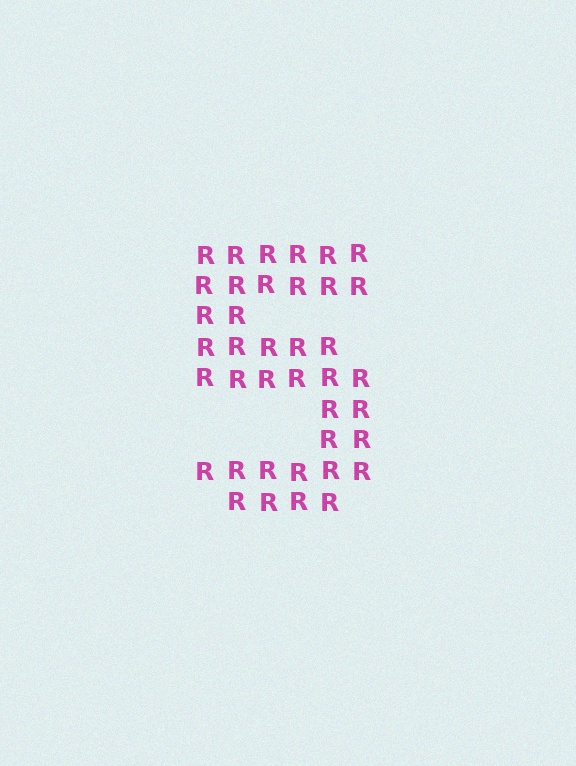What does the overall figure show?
The overall figure shows the digit 5.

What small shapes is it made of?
It is made of small letter R's.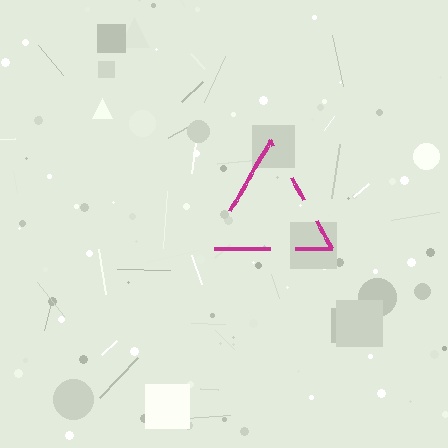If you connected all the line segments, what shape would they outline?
They would outline a triangle.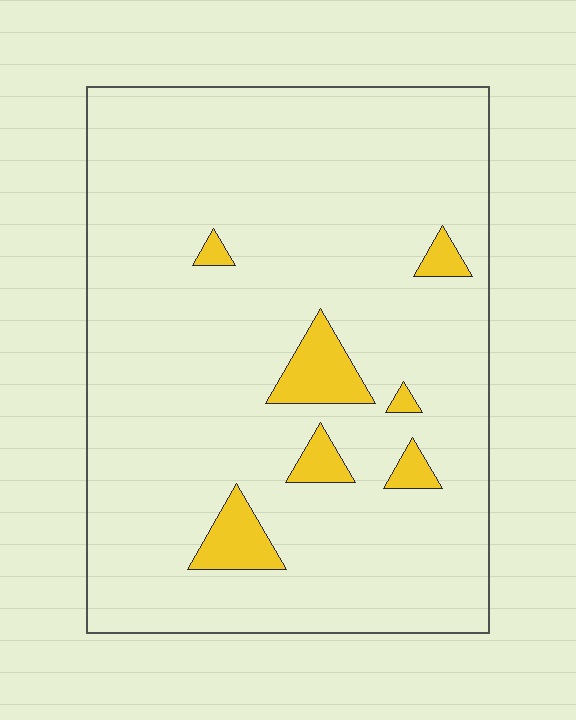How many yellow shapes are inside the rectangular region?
7.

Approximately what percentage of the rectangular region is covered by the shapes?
Approximately 10%.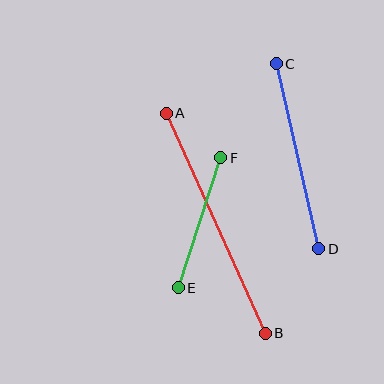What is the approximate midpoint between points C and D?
The midpoint is at approximately (297, 156) pixels.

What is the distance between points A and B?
The distance is approximately 241 pixels.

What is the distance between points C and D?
The distance is approximately 190 pixels.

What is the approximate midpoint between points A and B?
The midpoint is at approximately (216, 223) pixels.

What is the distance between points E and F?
The distance is approximately 137 pixels.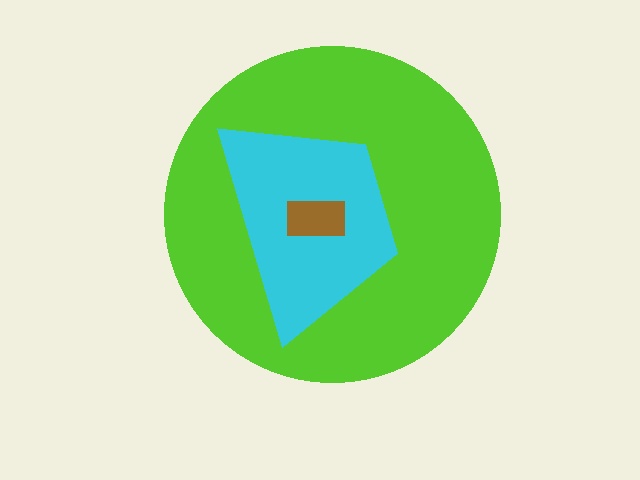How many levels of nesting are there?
3.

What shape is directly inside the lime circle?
The cyan trapezoid.